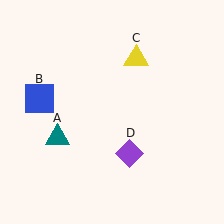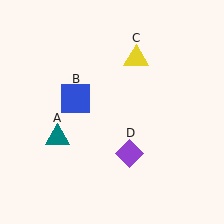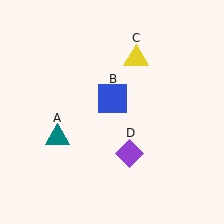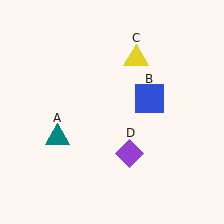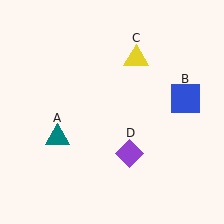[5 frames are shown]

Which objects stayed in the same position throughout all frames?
Teal triangle (object A) and yellow triangle (object C) and purple diamond (object D) remained stationary.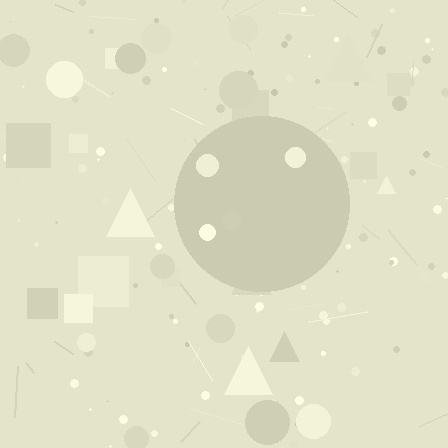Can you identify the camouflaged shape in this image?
The camouflaged shape is a circle.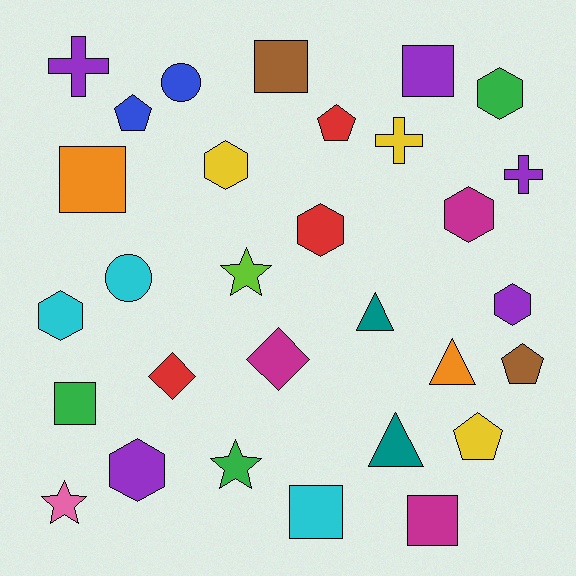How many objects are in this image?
There are 30 objects.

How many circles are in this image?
There are 2 circles.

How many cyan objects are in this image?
There are 3 cyan objects.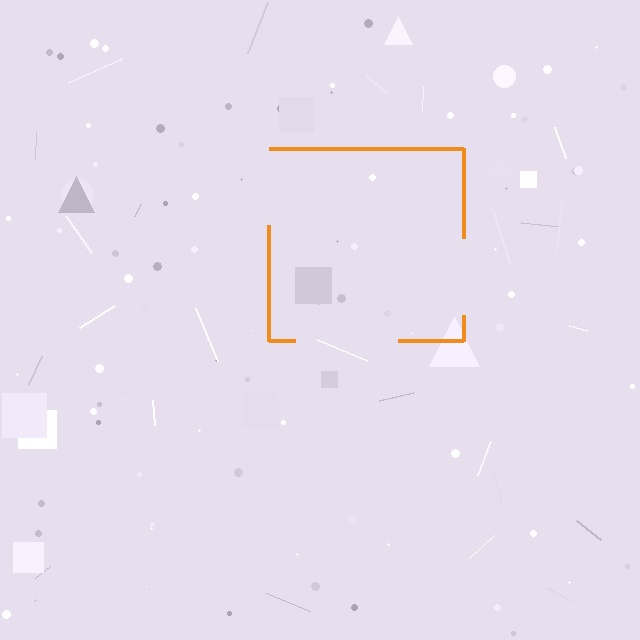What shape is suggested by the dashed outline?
The dashed outline suggests a square.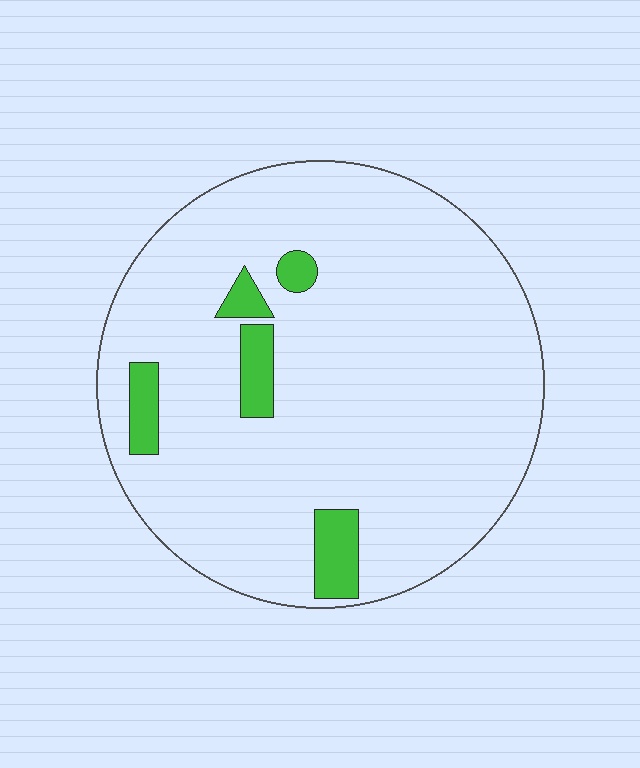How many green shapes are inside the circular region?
5.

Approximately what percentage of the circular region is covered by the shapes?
Approximately 10%.